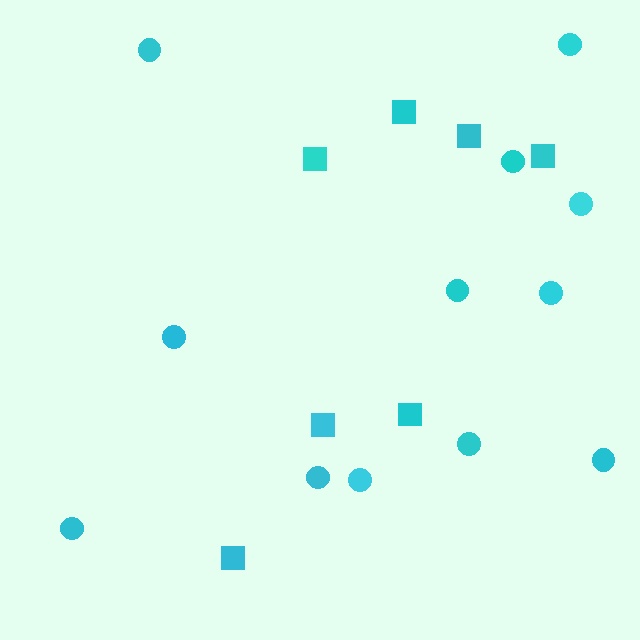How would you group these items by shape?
There are 2 groups: one group of squares (7) and one group of circles (12).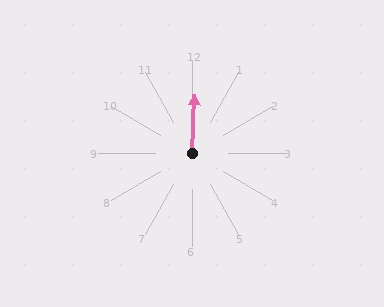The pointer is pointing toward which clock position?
Roughly 12 o'clock.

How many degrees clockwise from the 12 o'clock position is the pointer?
Approximately 2 degrees.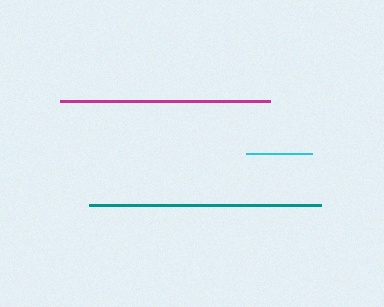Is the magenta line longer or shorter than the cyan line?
The magenta line is longer than the cyan line.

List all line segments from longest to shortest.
From longest to shortest: teal, magenta, cyan.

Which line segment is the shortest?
The cyan line is the shortest at approximately 66 pixels.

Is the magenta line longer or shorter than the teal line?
The teal line is longer than the magenta line.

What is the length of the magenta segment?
The magenta segment is approximately 210 pixels long.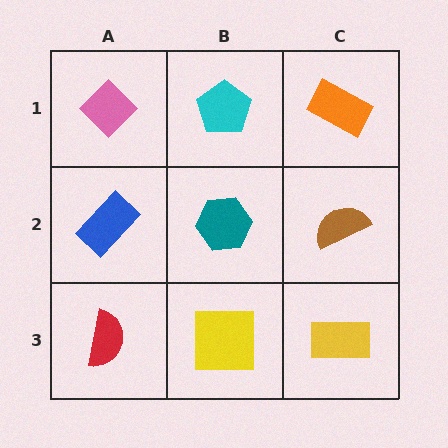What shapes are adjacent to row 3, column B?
A teal hexagon (row 2, column B), a red semicircle (row 3, column A), a yellow rectangle (row 3, column C).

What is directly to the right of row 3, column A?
A yellow square.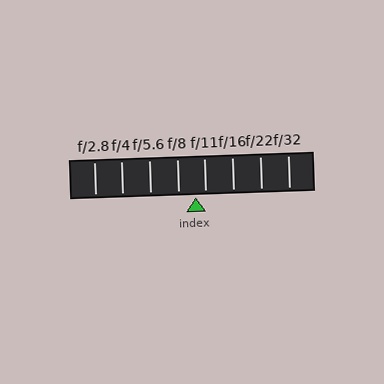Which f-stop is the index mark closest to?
The index mark is closest to f/11.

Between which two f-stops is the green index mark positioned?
The index mark is between f/8 and f/11.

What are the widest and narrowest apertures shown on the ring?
The widest aperture shown is f/2.8 and the narrowest is f/32.